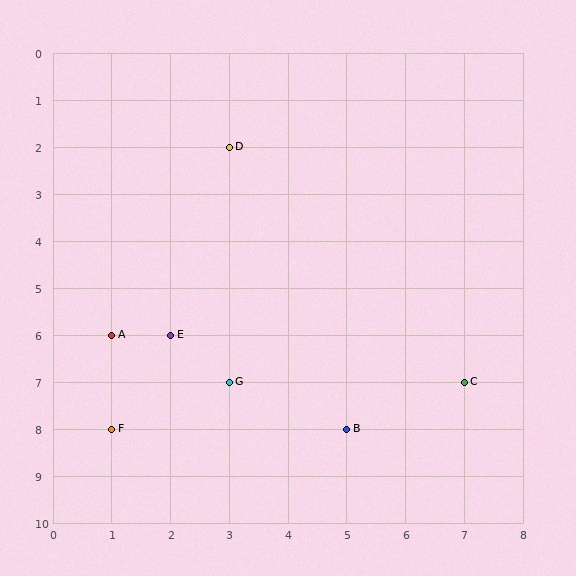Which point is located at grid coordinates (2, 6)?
Point E is at (2, 6).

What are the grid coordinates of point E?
Point E is at grid coordinates (2, 6).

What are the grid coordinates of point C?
Point C is at grid coordinates (7, 7).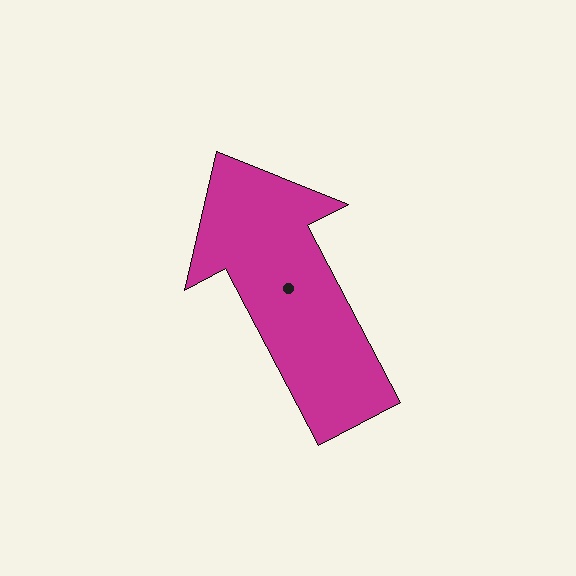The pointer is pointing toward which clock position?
Roughly 11 o'clock.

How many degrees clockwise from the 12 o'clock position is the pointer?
Approximately 332 degrees.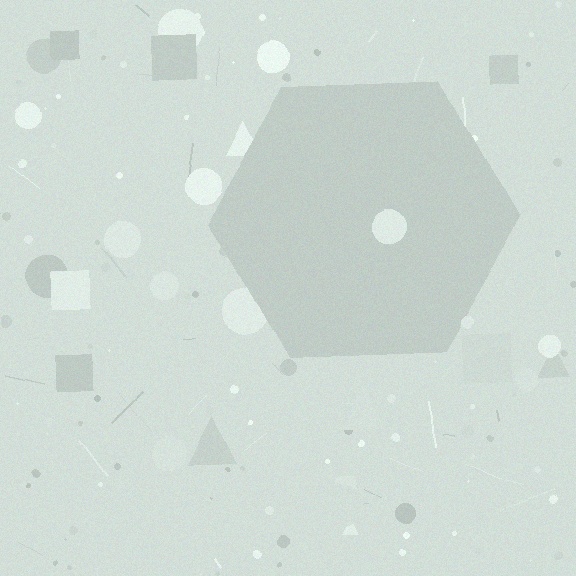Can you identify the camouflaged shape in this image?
The camouflaged shape is a hexagon.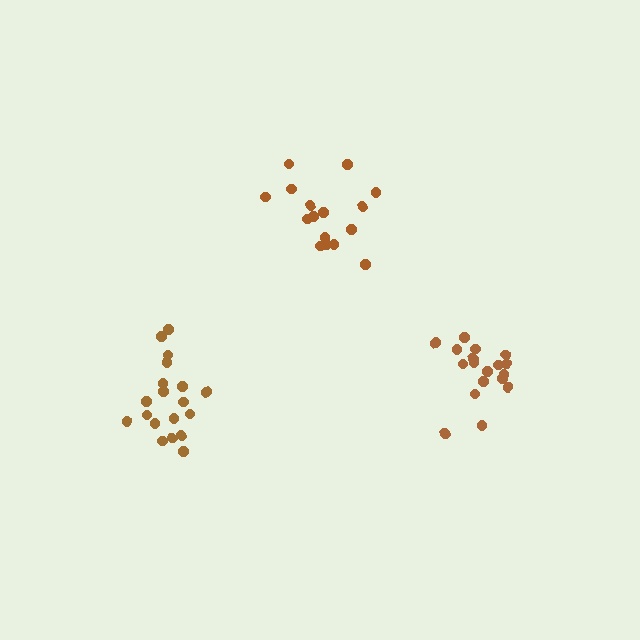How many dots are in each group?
Group 1: 19 dots, Group 2: 18 dots, Group 3: 16 dots (53 total).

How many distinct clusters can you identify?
There are 3 distinct clusters.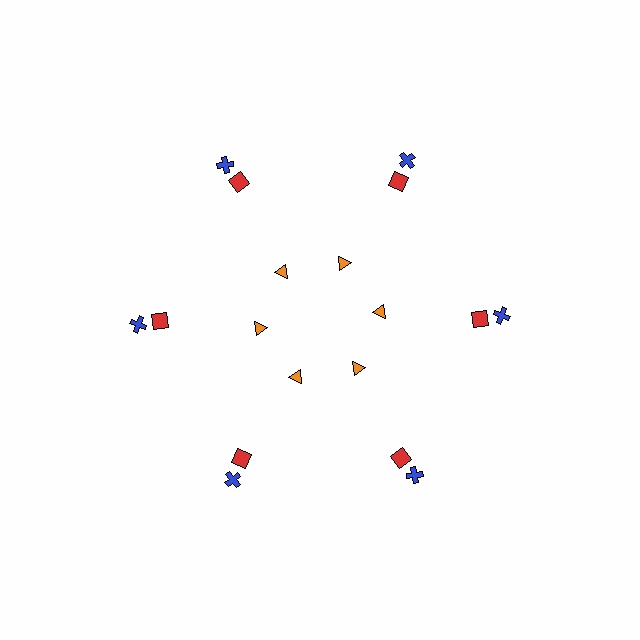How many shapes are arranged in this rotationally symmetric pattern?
There are 18 shapes, arranged in 6 groups of 3.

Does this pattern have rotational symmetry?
Yes, this pattern has 6-fold rotational symmetry. It looks the same after rotating 60 degrees around the center.